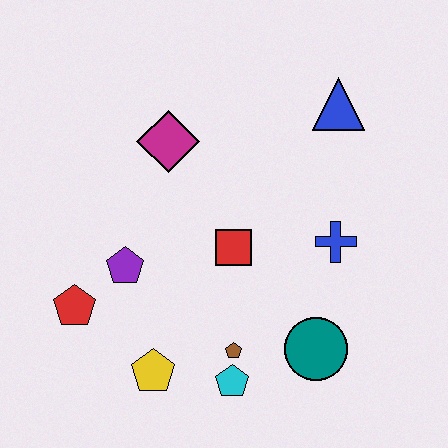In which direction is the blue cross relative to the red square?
The blue cross is to the right of the red square.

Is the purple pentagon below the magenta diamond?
Yes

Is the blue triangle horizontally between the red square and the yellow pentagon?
No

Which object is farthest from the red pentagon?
The blue triangle is farthest from the red pentagon.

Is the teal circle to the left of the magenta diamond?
No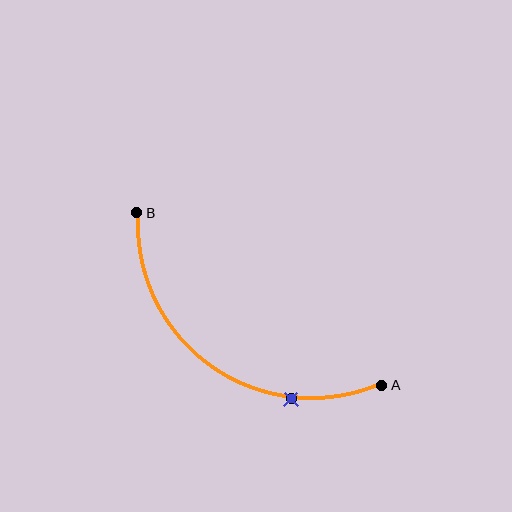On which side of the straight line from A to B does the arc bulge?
The arc bulges below and to the left of the straight line connecting A and B.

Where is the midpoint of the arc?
The arc midpoint is the point on the curve farthest from the straight line joining A and B. It sits below and to the left of that line.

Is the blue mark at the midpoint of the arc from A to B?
No. The blue mark lies on the arc but is closer to endpoint A. The arc midpoint would be at the point on the curve equidistant along the arc from both A and B.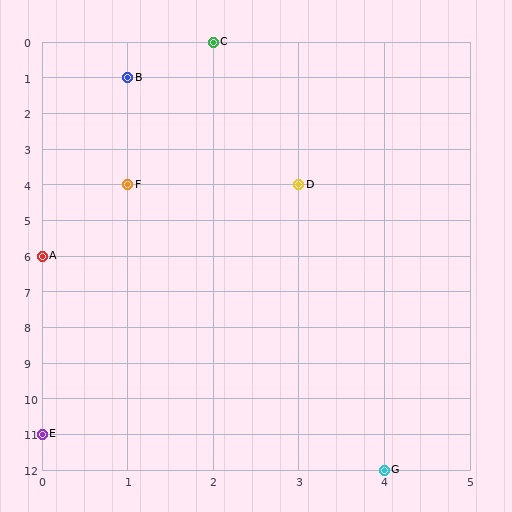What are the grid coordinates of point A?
Point A is at grid coordinates (0, 6).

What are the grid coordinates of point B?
Point B is at grid coordinates (1, 1).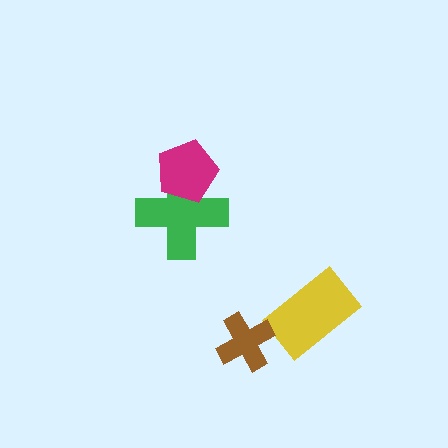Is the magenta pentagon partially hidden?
No, no other shape covers it.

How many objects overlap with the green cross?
1 object overlaps with the green cross.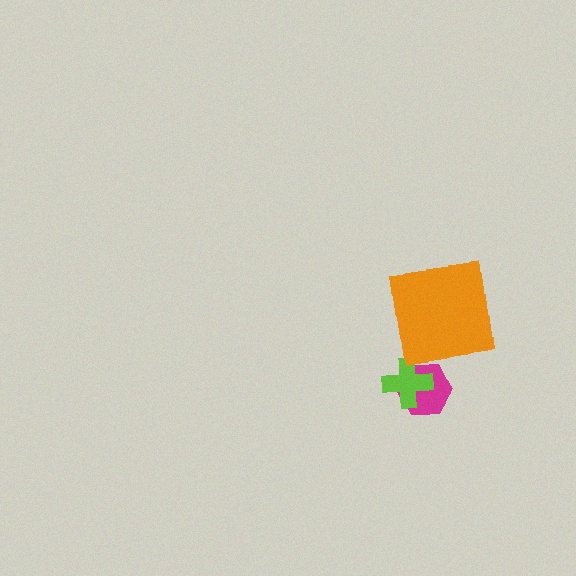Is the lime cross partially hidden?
No, no other shape covers it.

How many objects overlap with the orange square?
0 objects overlap with the orange square.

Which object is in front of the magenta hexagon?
The lime cross is in front of the magenta hexagon.